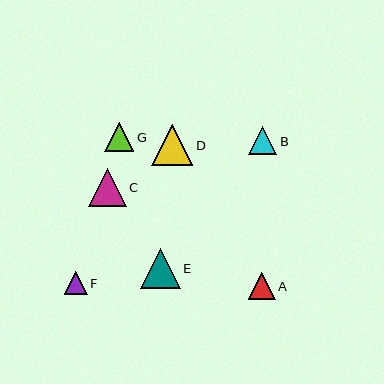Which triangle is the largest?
Triangle D is the largest with a size of approximately 41 pixels.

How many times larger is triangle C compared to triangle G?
Triangle C is approximately 1.3 times the size of triangle G.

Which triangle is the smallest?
Triangle F is the smallest with a size of approximately 23 pixels.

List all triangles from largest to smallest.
From largest to smallest: D, E, C, G, B, A, F.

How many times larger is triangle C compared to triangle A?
Triangle C is approximately 1.4 times the size of triangle A.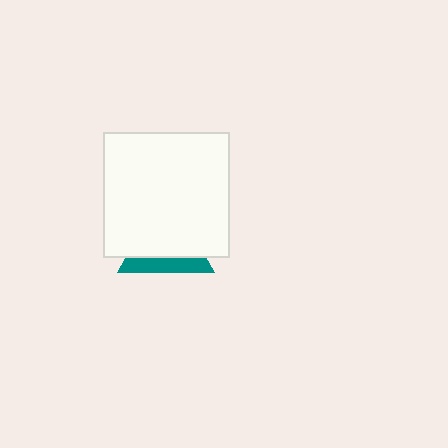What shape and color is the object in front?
The object in front is a white square.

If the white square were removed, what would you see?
You would see the complete teal triangle.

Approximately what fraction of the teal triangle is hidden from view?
Roughly 66% of the teal triangle is hidden behind the white square.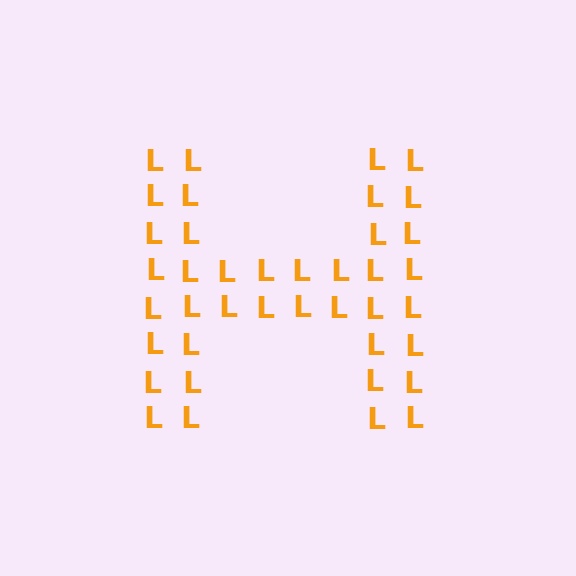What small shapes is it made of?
It is made of small letter L's.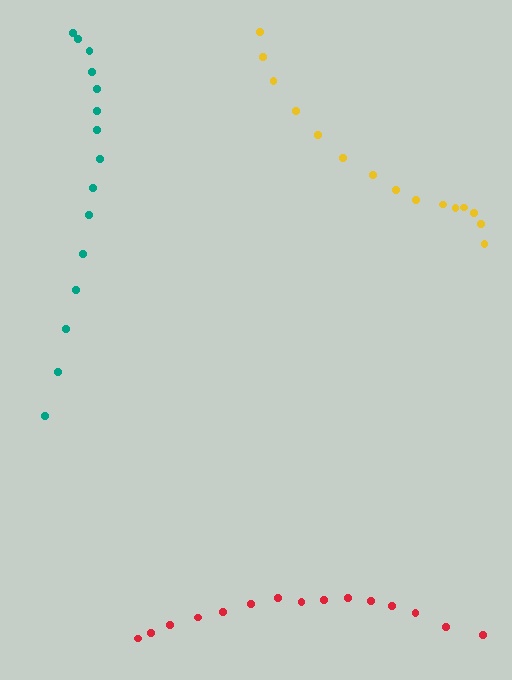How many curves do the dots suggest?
There are 3 distinct paths.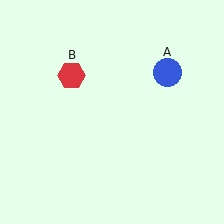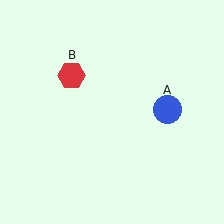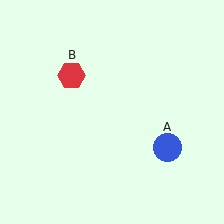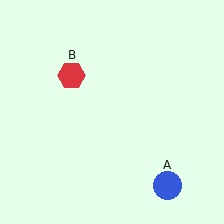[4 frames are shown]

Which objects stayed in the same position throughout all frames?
Red hexagon (object B) remained stationary.